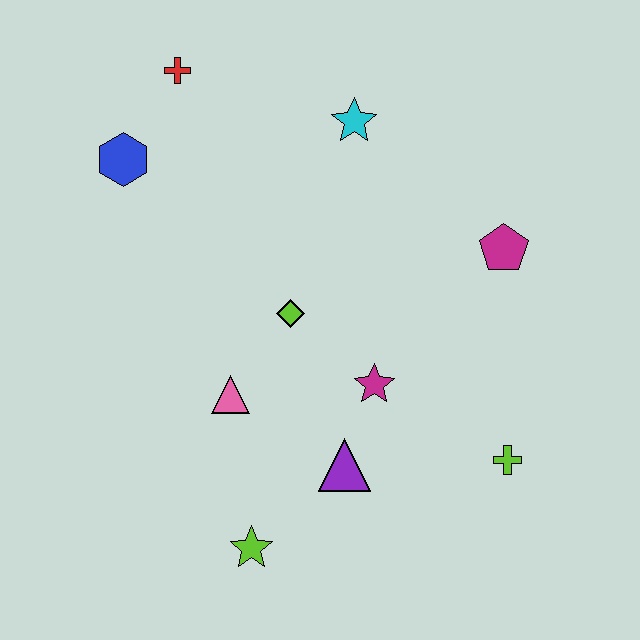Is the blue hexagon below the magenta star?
No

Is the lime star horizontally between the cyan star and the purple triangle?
No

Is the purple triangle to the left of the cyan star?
Yes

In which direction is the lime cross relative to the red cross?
The lime cross is below the red cross.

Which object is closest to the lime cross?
The magenta star is closest to the lime cross.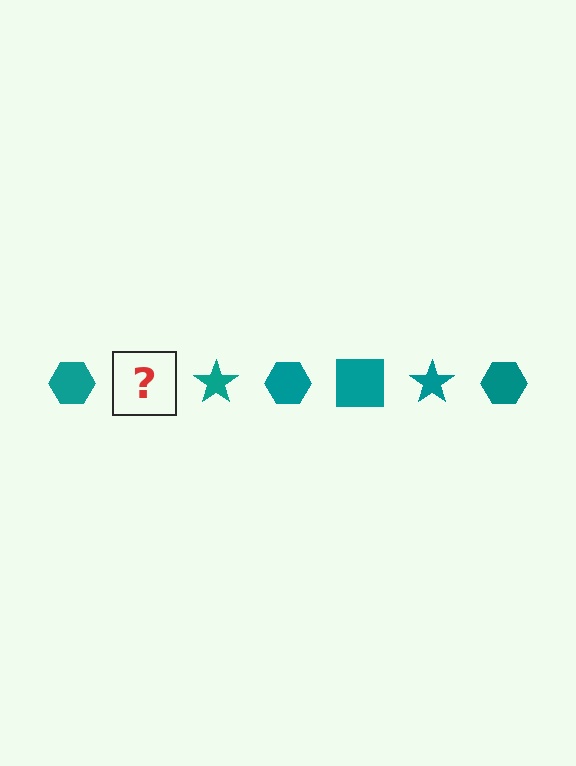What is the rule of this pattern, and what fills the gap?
The rule is that the pattern cycles through hexagon, square, star shapes in teal. The gap should be filled with a teal square.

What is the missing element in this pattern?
The missing element is a teal square.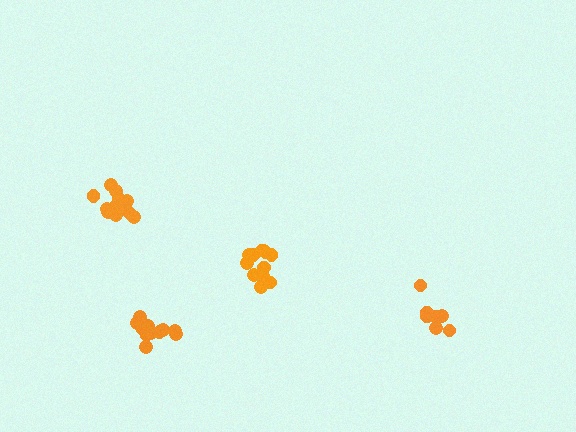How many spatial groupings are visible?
There are 4 spatial groupings.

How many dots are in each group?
Group 1: 12 dots, Group 2: 12 dots, Group 3: 12 dots, Group 4: 7 dots (43 total).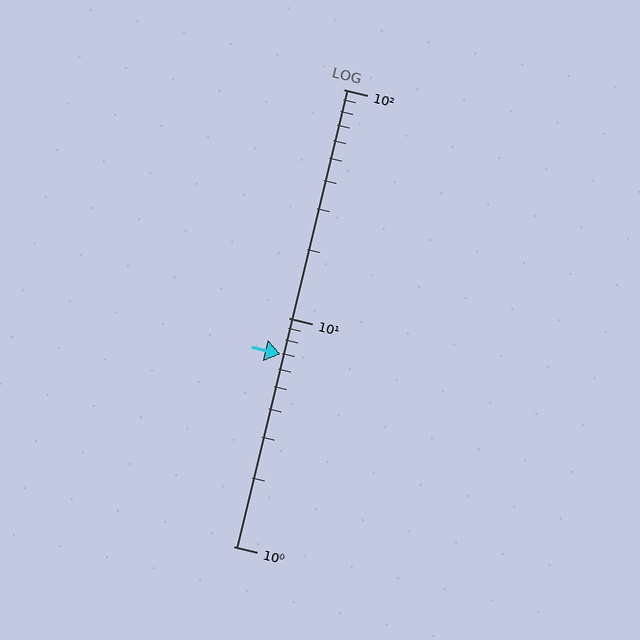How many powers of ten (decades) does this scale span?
The scale spans 2 decades, from 1 to 100.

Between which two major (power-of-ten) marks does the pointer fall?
The pointer is between 1 and 10.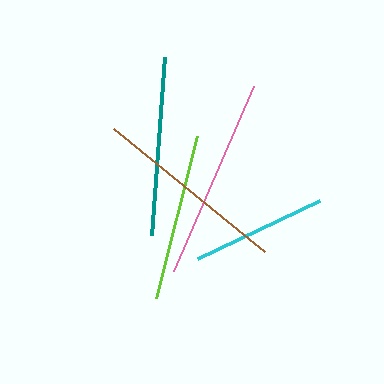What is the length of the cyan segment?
The cyan segment is approximately 135 pixels long.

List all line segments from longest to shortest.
From longest to shortest: pink, brown, teal, lime, cyan.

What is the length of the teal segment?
The teal segment is approximately 178 pixels long.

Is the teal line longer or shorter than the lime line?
The teal line is longer than the lime line.